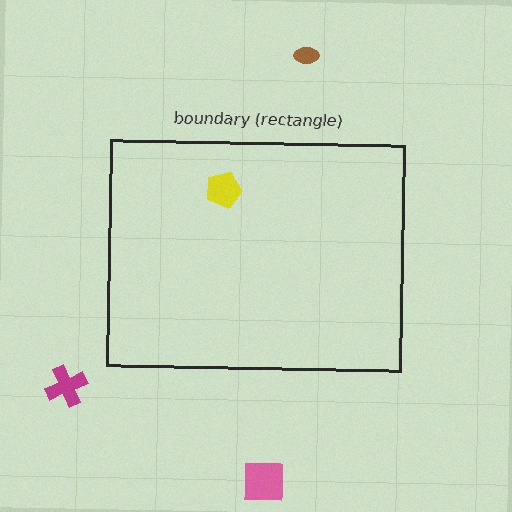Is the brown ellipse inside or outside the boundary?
Outside.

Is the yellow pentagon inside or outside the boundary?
Inside.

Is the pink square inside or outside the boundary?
Outside.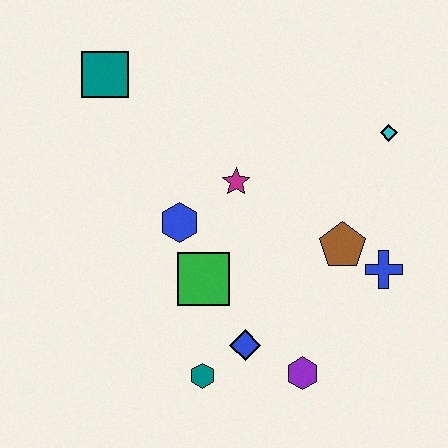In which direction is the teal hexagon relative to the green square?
The teal hexagon is below the green square.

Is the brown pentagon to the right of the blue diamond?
Yes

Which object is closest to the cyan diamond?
The brown pentagon is closest to the cyan diamond.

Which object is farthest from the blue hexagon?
The cyan diamond is farthest from the blue hexagon.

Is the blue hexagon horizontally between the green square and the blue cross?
No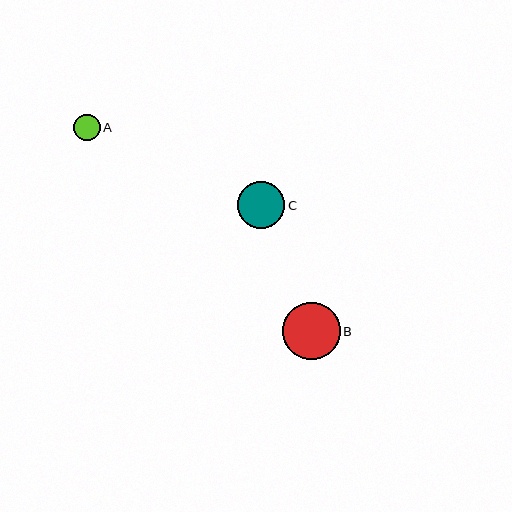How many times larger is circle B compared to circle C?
Circle B is approximately 1.2 times the size of circle C.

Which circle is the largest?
Circle B is the largest with a size of approximately 57 pixels.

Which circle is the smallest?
Circle A is the smallest with a size of approximately 27 pixels.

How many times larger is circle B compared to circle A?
Circle B is approximately 2.2 times the size of circle A.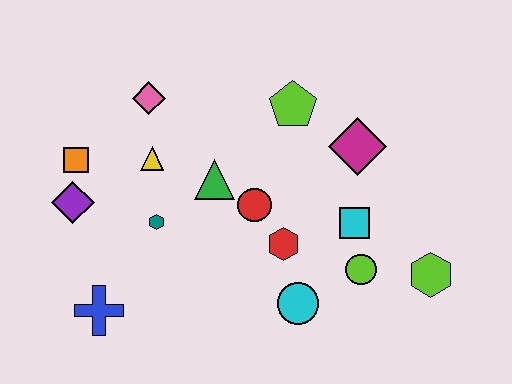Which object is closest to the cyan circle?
The red hexagon is closest to the cyan circle.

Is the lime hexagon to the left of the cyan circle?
No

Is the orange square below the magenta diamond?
Yes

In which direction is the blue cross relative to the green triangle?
The blue cross is below the green triangle.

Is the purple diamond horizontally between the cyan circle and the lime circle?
No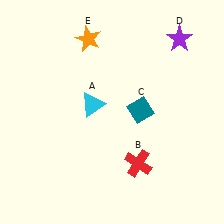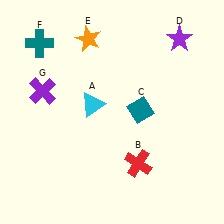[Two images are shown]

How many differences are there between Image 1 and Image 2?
There are 2 differences between the two images.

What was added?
A teal cross (F), a purple cross (G) were added in Image 2.